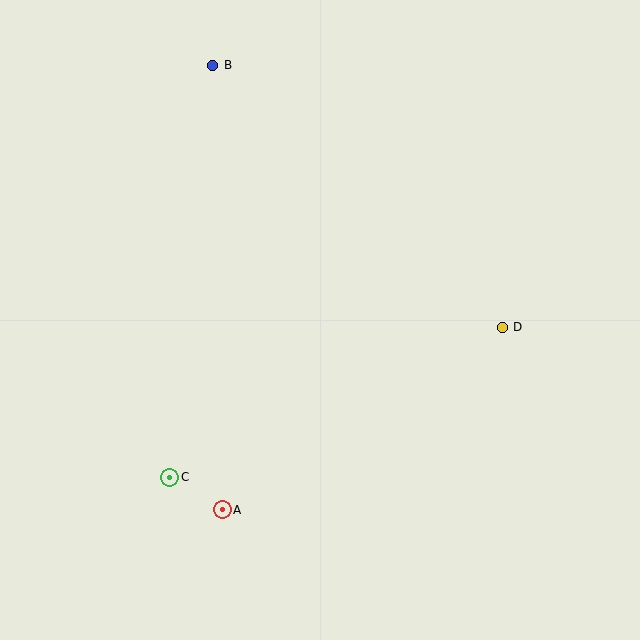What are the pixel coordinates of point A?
Point A is at (222, 510).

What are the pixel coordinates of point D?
Point D is at (502, 327).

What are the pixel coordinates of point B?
Point B is at (213, 65).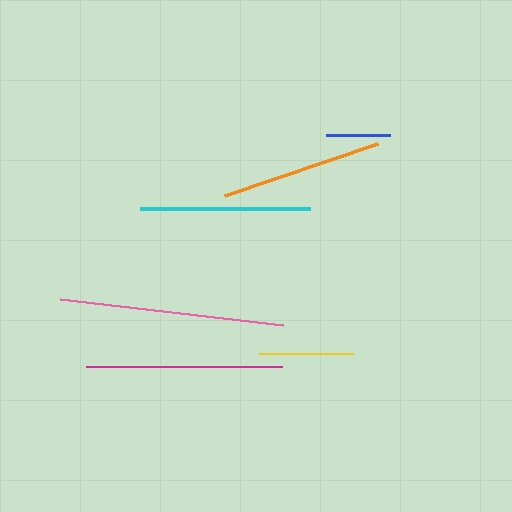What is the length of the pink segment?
The pink segment is approximately 225 pixels long.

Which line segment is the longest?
The pink line is the longest at approximately 225 pixels.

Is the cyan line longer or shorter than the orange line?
The cyan line is longer than the orange line.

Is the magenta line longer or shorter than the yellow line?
The magenta line is longer than the yellow line.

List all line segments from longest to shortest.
From longest to shortest: pink, magenta, cyan, orange, yellow, blue.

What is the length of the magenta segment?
The magenta segment is approximately 196 pixels long.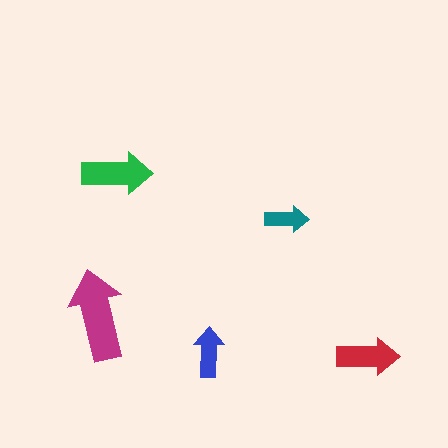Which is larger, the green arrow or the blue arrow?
The green one.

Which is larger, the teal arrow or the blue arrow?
The blue one.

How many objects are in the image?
There are 5 objects in the image.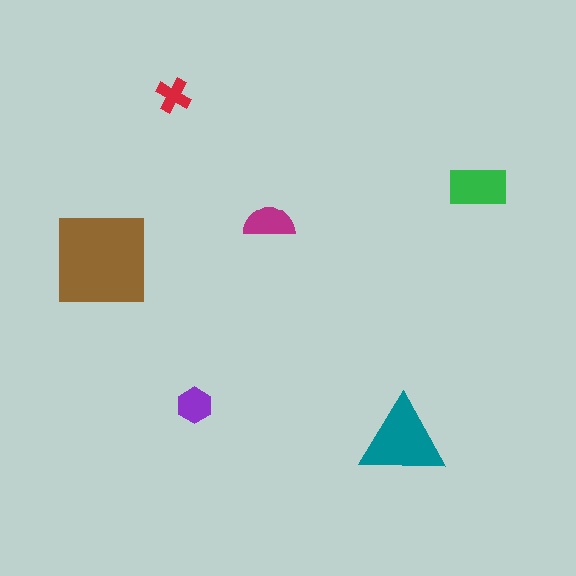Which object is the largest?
The brown square.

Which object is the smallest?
The red cross.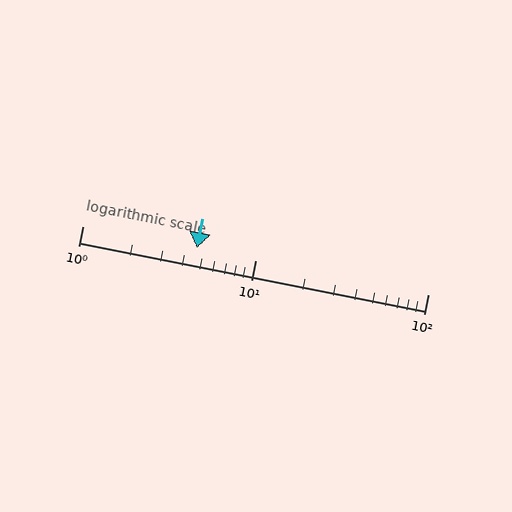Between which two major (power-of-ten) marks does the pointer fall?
The pointer is between 1 and 10.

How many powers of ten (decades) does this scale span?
The scale spans 2 decades, from 1 to 100.